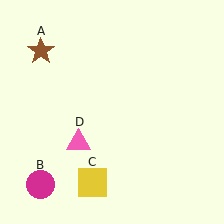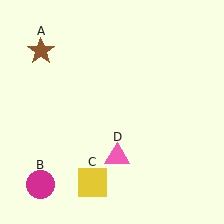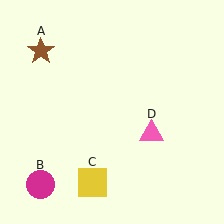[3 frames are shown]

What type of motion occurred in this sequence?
The pink triangle (object D) rotated counterclockwise around the center of the scene.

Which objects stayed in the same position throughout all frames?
Brown star (object A) and magenta circle (object B) and yellow square (object C) remained stationary.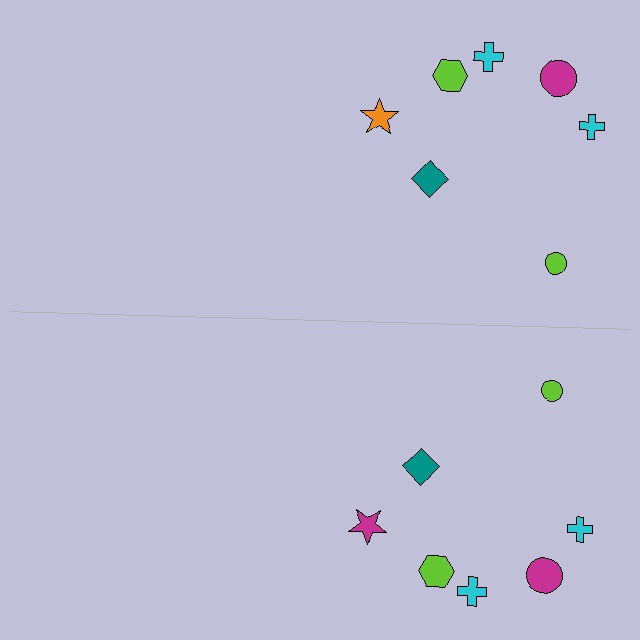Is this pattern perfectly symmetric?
No, the pattern is not perfectly symmetric. The magenta star on the bottom side breaks the symmetry — its mirror counterpart is orange.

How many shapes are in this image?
There are 14 shapes in this image.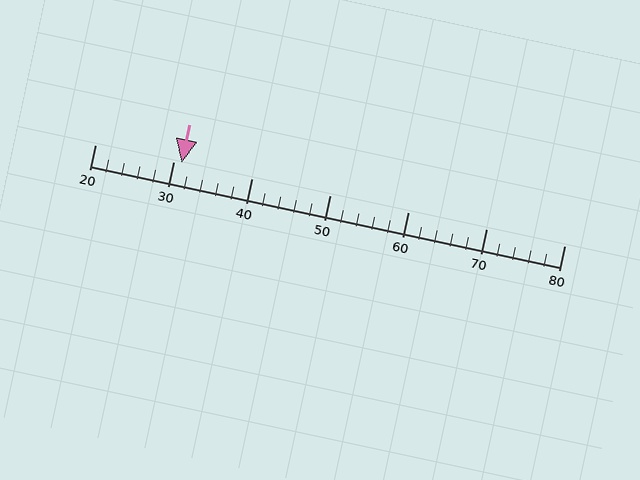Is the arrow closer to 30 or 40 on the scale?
The arrow is closer to 30.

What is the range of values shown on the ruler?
The ruler shows values from 20 to 80.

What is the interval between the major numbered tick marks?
The major tick marks are spaced 10 units apart.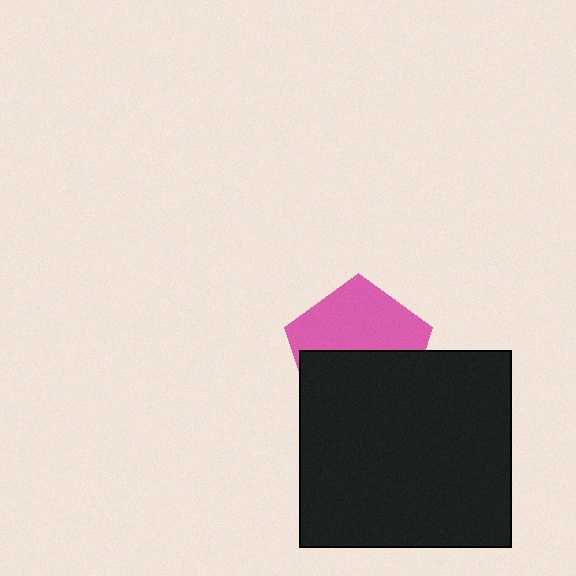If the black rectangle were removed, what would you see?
You would see the complete pink pentagon.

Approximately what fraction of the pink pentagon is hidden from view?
Roughly 50% of the pink pentagon is hidden behind the black rectangle.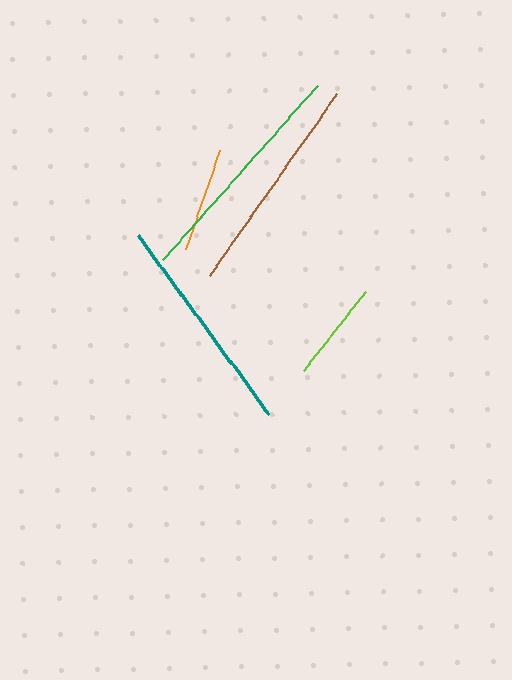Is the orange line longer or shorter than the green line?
The green line is longer than the orange line.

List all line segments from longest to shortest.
From longest to shortest: green, brown, teal, orange, lime.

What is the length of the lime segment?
The lime segment is approximately 101 pixels long.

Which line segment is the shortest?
The lime line is the shortest at approximately 101 pixels.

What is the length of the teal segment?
The teal segment is approximately 222 pixels long.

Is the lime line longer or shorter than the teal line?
The teal line is longer than the lime line.